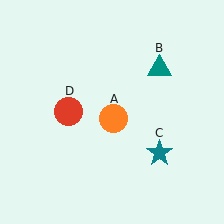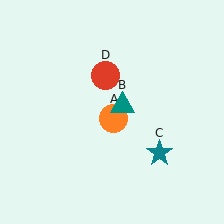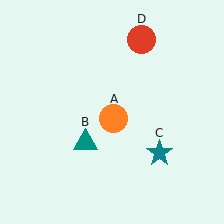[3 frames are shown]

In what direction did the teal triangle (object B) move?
The teal triangle (object B) moved down and to the left.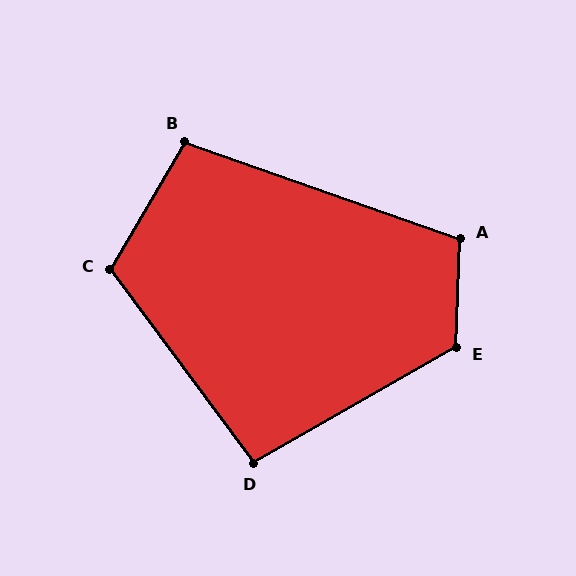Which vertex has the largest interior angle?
E, at approximately 121 degrees.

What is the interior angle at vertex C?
Approximately 113 degrees (obtuse).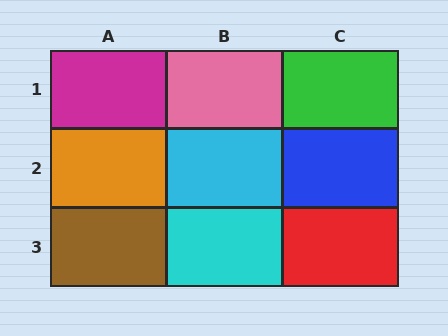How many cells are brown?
1 cell is brown.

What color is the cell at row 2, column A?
Orange.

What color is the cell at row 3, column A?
Brown.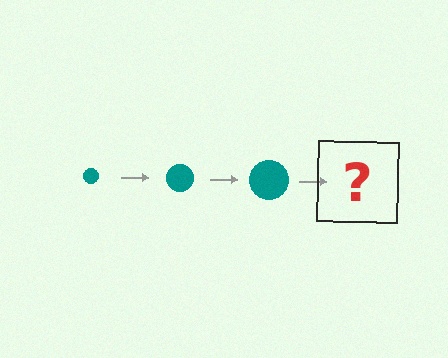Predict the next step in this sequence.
The next step is a teal circle, larger than the previous one.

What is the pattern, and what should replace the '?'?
The pattern is that the circle gets progressively larger each step. The '?' should be a teal circle, larger than the previous one.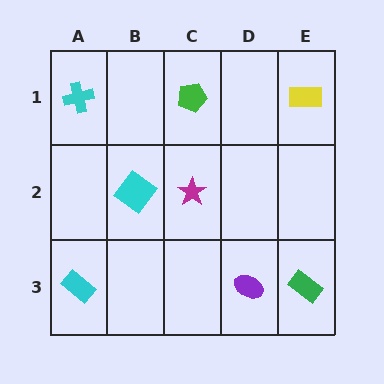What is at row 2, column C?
A magenta star.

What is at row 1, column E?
A yellow rectangle.